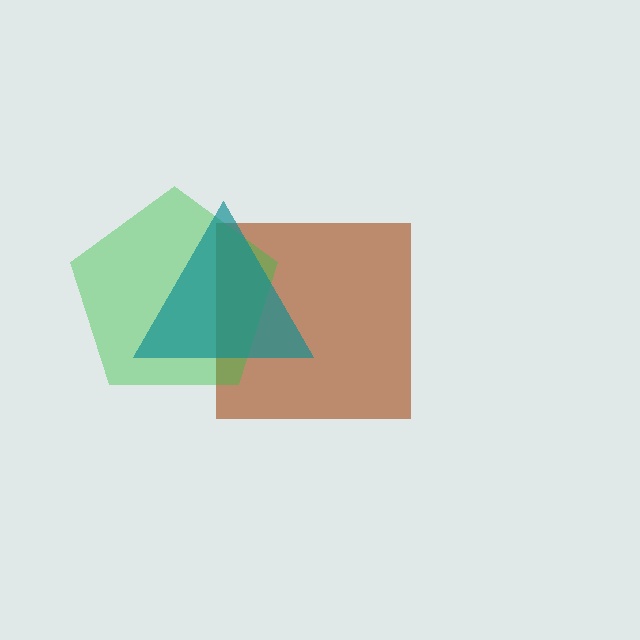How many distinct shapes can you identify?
There are 3 distinct shapes: a brown square, a green pentagon, a teal triangle.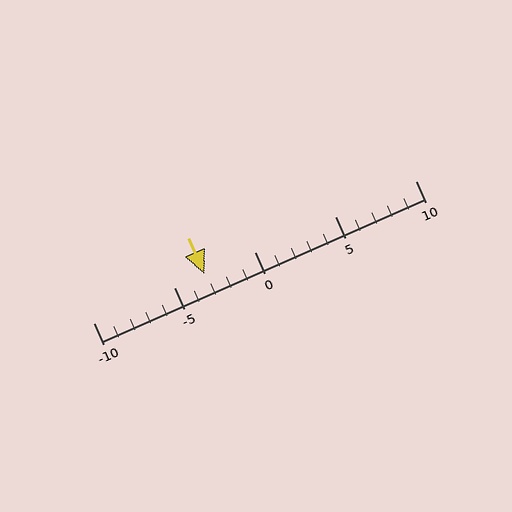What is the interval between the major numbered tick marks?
The major tick marks are spaced 5 units apart.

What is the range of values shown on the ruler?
The ruler shows values from -10 to 10.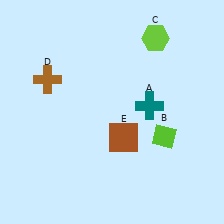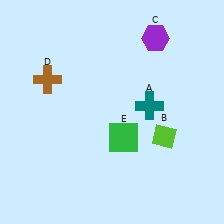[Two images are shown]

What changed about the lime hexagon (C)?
In Image 1, C is lime. In Image 2, it changed to purple.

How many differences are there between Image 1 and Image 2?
There are 2 differences between the two images.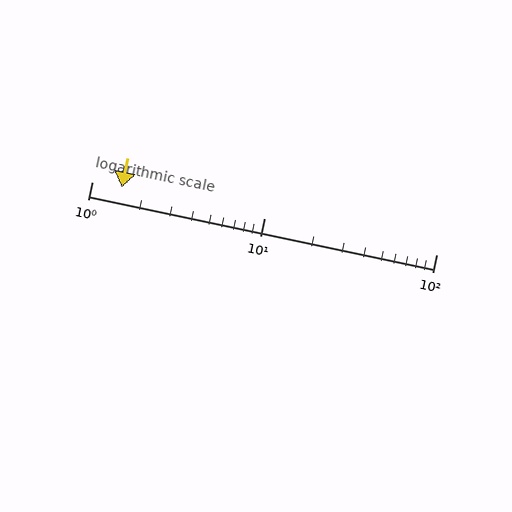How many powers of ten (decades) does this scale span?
The scale spans 2 decades, from 1 to 100.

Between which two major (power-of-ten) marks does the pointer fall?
The pointer is between 1 and 10.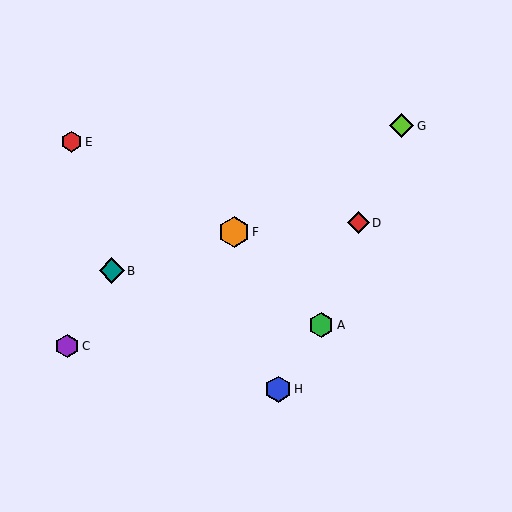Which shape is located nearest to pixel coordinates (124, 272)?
The teal diamond (labeled B) at (112, 271) is nearest to that location.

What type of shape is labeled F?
Shape F is an orange hexagon.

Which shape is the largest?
The orange hexagon (labeled F) is the largest.